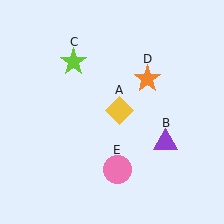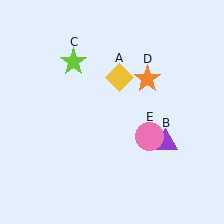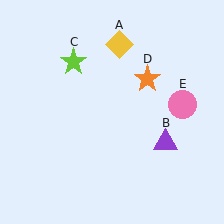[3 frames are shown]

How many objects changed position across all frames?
2 objects changed position: yellow diamond (object A), pink circle (object E).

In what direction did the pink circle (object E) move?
The pink circle (object E) moved up and to the right.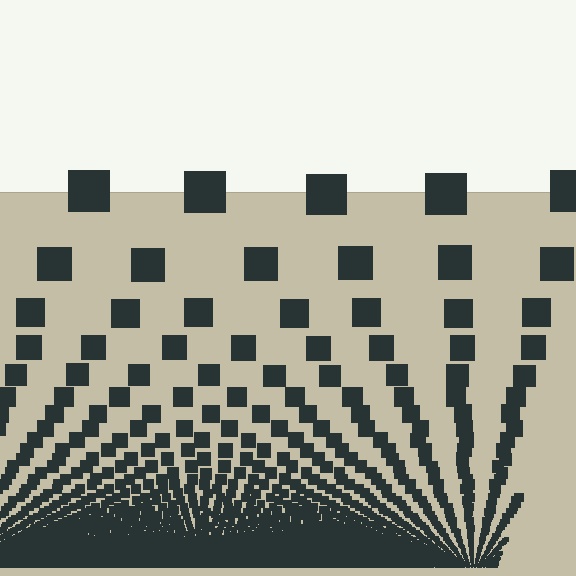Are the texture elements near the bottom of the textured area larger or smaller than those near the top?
Smaller. The gradient is inverted — elements near the bottom are smaller and denser.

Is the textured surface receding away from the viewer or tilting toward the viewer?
The surface appears to tilt toward the viewer. Texture elements get larger and sparser toward the top.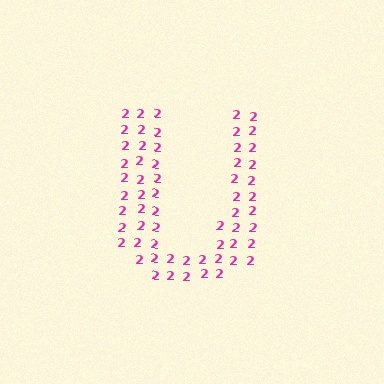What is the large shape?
The large shape is the letter U.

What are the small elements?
The small elements are digit 2's.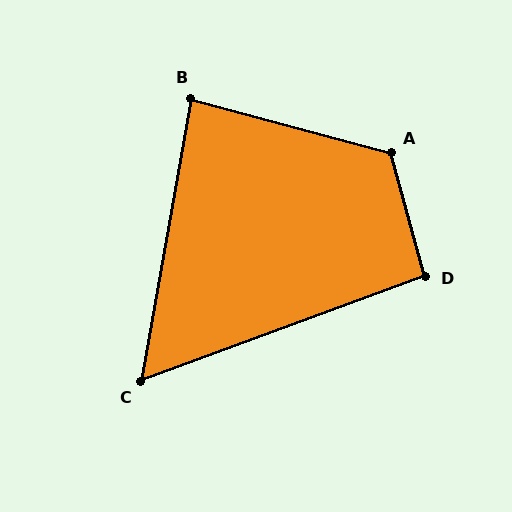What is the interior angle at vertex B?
Approximately 85 degrees (approximately right).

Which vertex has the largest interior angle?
A, at approximately 120 degrees.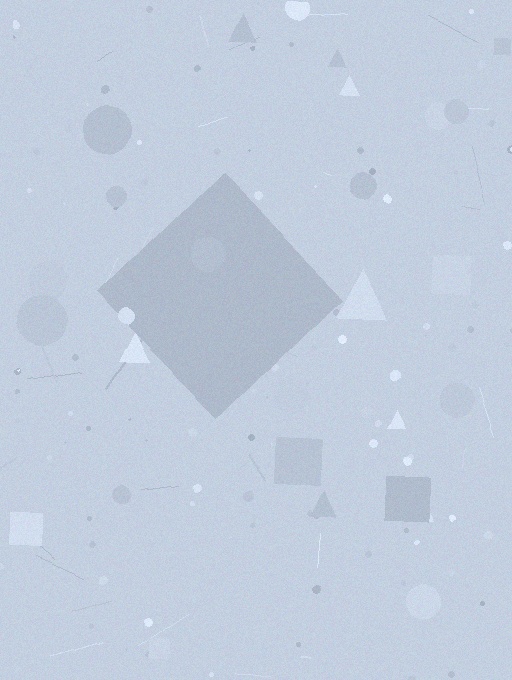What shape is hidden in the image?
A diamond is hidden in the image.